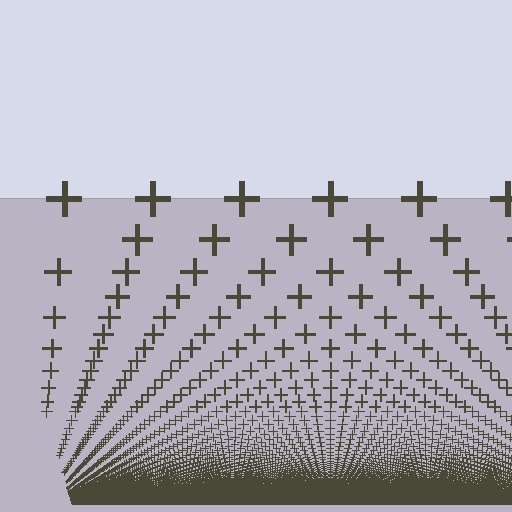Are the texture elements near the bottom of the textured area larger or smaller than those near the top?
Smaller. The gradient is inverted — elements near the bottom are smaller and denser.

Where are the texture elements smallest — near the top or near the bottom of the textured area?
Near the bottom.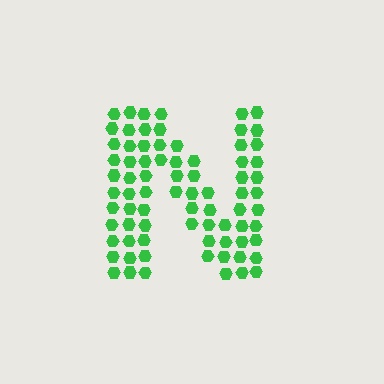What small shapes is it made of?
It is made of small hexagons.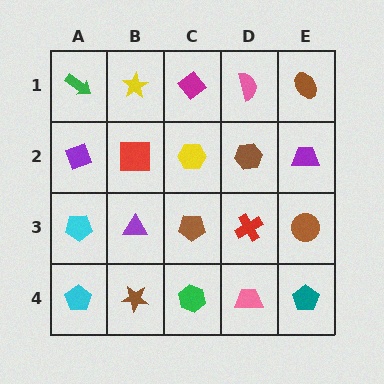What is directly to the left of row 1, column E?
A pink semicircle.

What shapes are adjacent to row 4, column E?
A brown circle (row 3, column E), a pink trapezoid (row 4, column D).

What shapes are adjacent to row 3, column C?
A yellow hexagon (row 2, column C), a green hexagon (row 4, column C), a purple triangle (row 3, column B), a red cross (row 3, column D).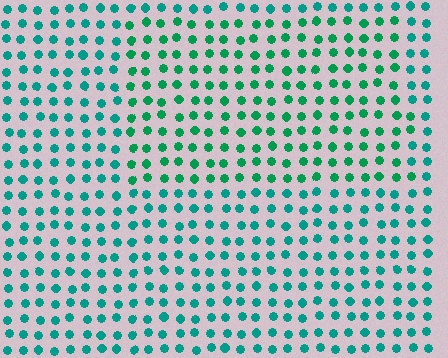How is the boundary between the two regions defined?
The boundary is defined purely by a slight shift in hue (about 23 degrees). Spacing, size, and orientation are identical on both sides.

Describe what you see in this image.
The image is filled with small teal elements in a uniform arrangement. A rectangle-shaped region is visible where the elements are tinted to a slightly different hue, forming a subtle color boundary.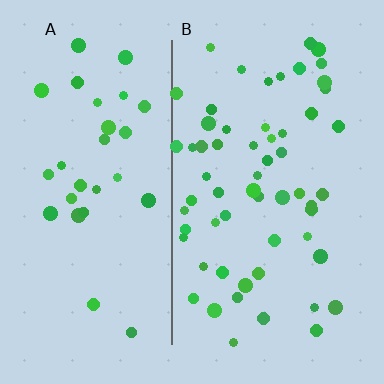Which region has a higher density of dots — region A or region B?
B (the right).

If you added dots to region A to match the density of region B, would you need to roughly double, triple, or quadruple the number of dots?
Approximately double.